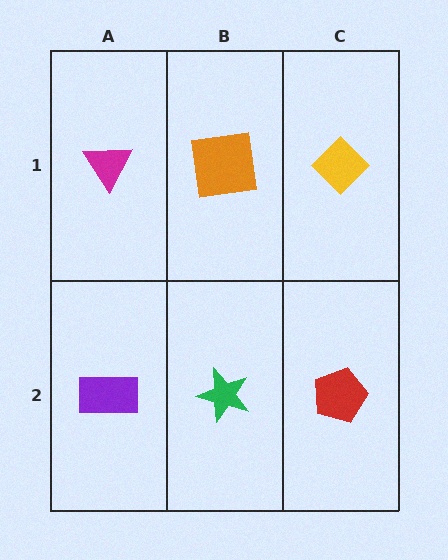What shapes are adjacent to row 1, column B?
A green star (row 2, column B), a magenta triangle (row 1, column A), a yellow diamond (row 1, column C).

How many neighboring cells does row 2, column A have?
2.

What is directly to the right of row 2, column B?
A red pentagon.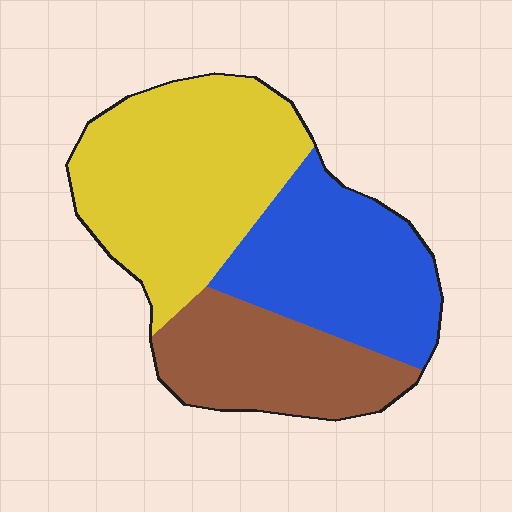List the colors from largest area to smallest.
From largest to smallest: yellow, blue, brown.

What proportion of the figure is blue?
Blue covers roughly 30% of the figure.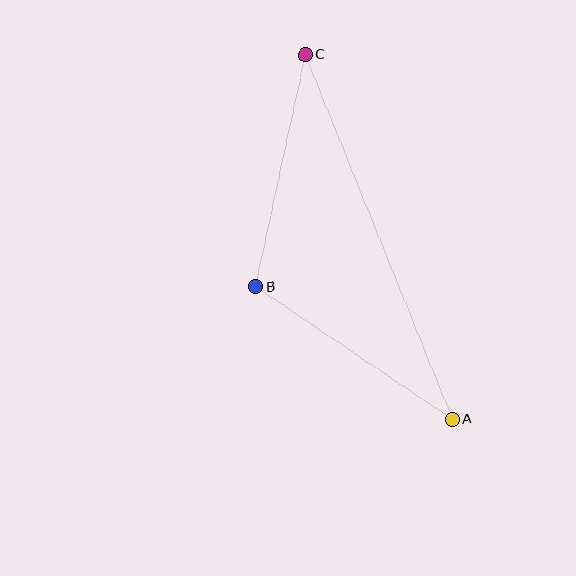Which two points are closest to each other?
Points A and B are closest to each other.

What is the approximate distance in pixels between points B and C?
The distance between B and C is approximately 237 pixels.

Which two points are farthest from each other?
Points A and C are farthest from each other.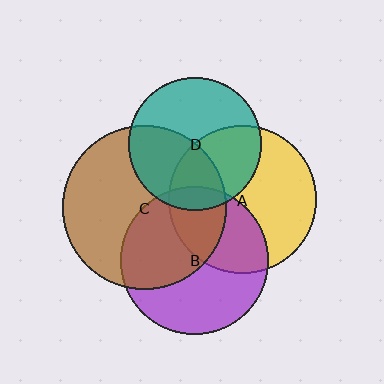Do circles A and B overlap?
Yes.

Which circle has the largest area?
Circle C (brown).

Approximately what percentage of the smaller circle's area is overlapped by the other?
Approximately 35%.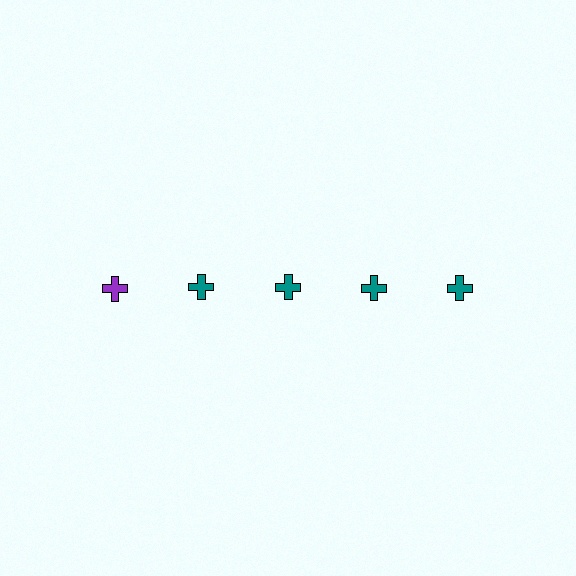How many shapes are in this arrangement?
There are 5 shapes arranged in a grid pattern.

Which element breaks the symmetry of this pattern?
The purple cross in the top row, leftmost column breaks the symmetry. All other shapes are teal crosses.